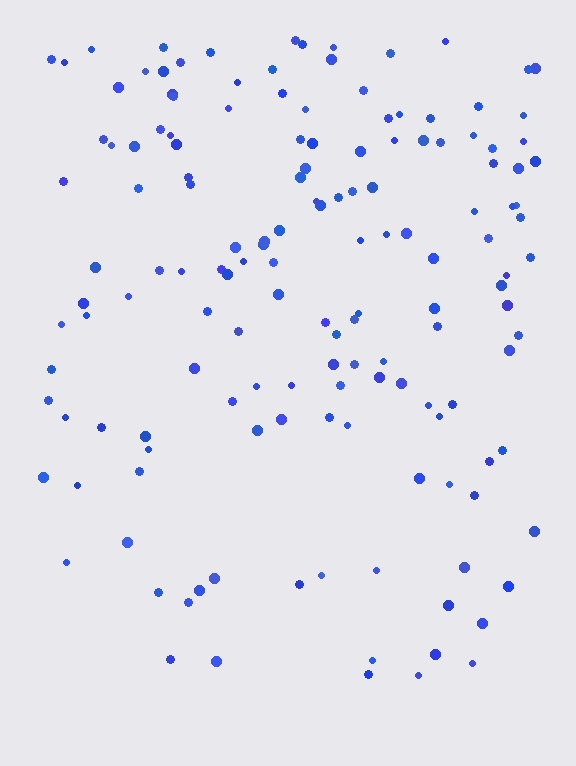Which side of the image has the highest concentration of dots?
The top.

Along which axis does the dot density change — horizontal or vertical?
Vertical.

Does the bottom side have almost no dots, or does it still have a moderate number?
Still a moderate number, just noticeably fewer than the top.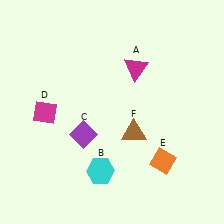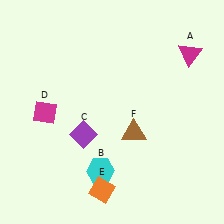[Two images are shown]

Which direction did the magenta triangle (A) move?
The magenta triangle (A) moved right.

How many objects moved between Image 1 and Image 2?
2 objects moved between the two images.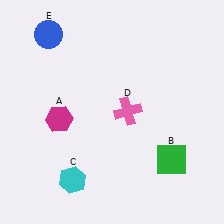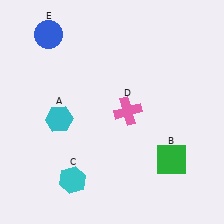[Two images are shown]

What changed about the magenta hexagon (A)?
In Image 1, A is magenta. In Image 2, it changed to cyan.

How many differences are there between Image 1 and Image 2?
There is 1 difference between the two images.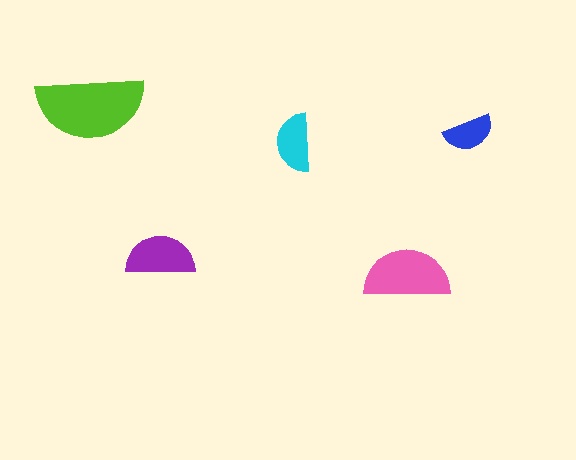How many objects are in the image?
There are 5 objects in the image.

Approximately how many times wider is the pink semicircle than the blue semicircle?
About 1.5 times wider.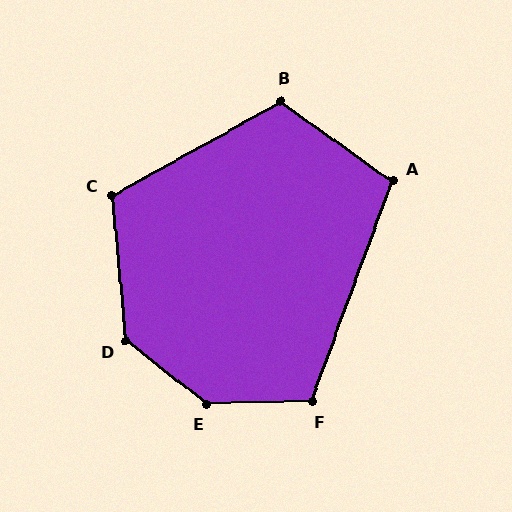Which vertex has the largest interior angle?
E, at approximately 141 degrees.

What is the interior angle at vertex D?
Approximately 133 degrees (obtuse).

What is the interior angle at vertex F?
Approximately 111 degrees (obtuse).